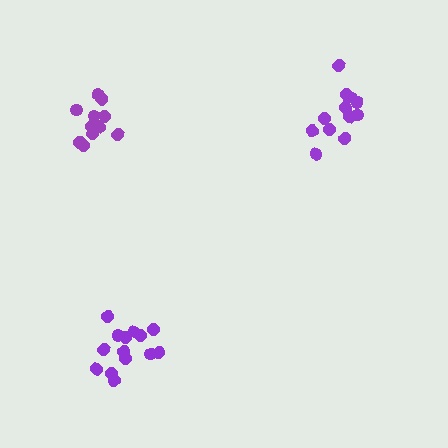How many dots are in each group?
Group 1: 13 dots, Group 2: 12 dots, Group 3: 14 dots (39 total).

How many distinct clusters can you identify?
There are 3 distinct clusters.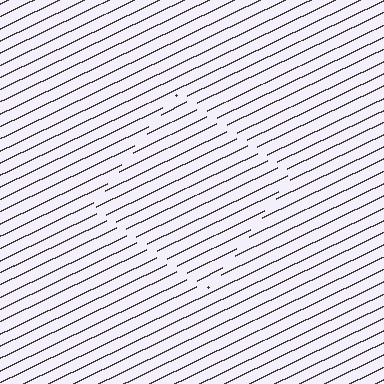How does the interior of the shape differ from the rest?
The interior of the shape contains the same grating, shifted by half a period — the contour is defined by the phase discontinuity where line-ends from the inner and outer gratings abut.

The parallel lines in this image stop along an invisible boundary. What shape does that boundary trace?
An illusory square. The interior of the shape contains the same grating, shifted by half a period — the contour is defined by the phase discontinuity where line-ends from the inner and outer gratings abut.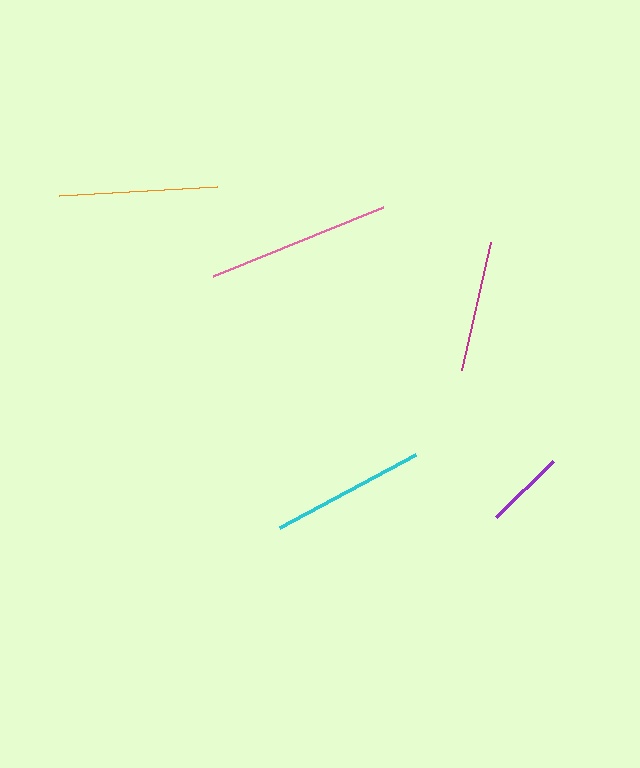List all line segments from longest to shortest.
From longest to shortest: pink, orange, cyan, magenta, purple.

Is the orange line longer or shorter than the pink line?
The pink line is longer than the orange line.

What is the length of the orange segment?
The orange segment is approximately 158 pixels long.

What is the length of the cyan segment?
The cyan segment is approximately 154 pixels long.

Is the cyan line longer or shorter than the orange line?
The orange line is longer than the cyan line.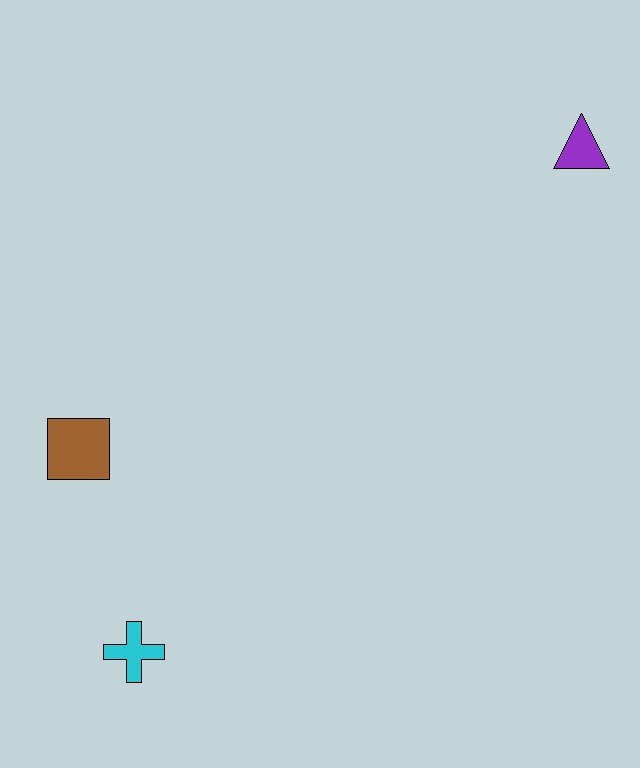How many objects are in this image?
There are 3 objects.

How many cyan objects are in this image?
There is 1 cyan object.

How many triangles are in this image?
There is 1 triangle.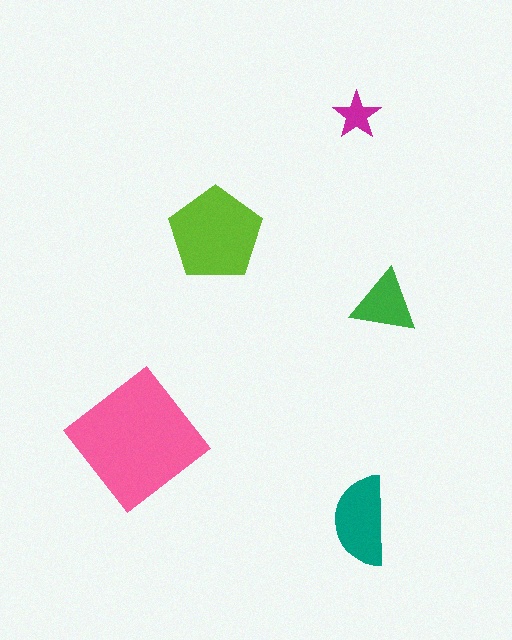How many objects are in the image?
There are 5 objects in the image.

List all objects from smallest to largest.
The magenta star, the green triangle, the teal semicircle, the lime pentagon, the pink diamond.